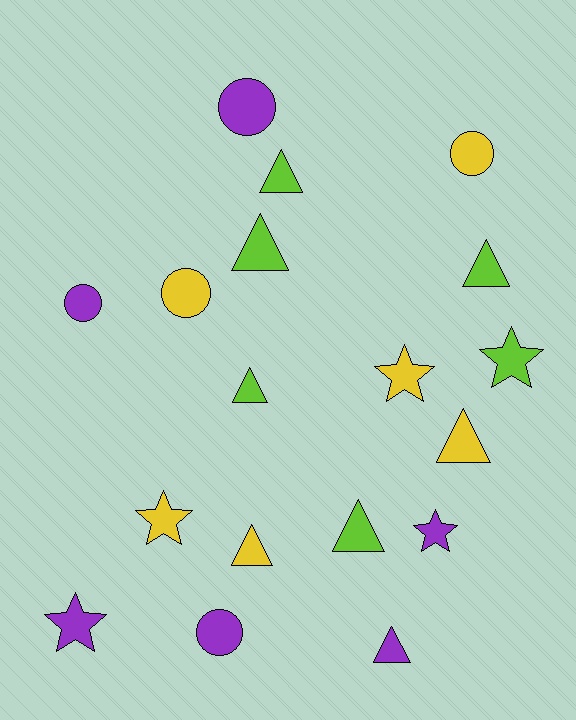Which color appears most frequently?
Lime, with 6 objects.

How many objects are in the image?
There are 18 objects.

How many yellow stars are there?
There are 2 yellow stars.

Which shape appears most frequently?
Triangle, with 8 objects.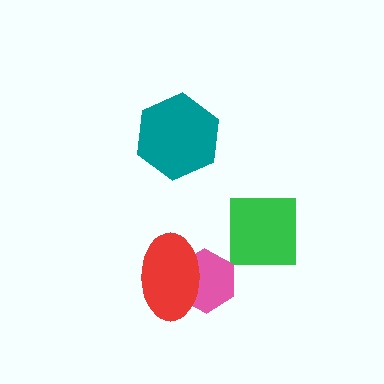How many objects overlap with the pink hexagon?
1 object overlaps with the pink hexagon.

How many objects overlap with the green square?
0 objects overlap with the green square.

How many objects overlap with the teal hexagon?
0 objects overlap with the teal hexagon.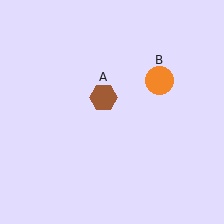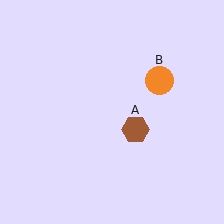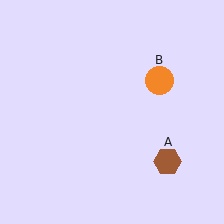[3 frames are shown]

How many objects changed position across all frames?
1 object changed position: brown hexagon (object A).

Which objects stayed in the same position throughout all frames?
Orange circle (object B) remained stationary.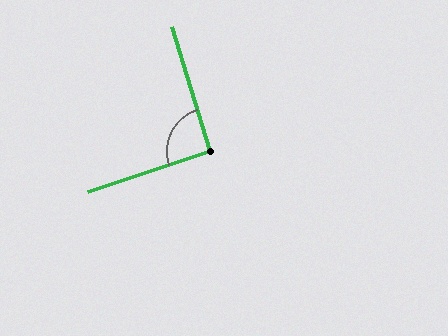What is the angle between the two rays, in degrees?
Approximately 92 degrees.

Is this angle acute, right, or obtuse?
It is approximately a right angle.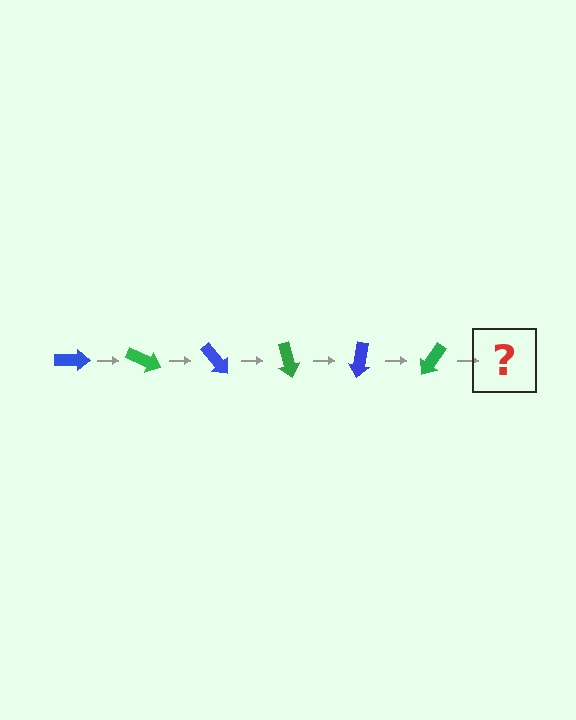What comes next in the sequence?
The next element should be a blue arrow, rotated 150 degrees from the start.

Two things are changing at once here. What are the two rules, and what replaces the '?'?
The two rules are that it rotates 25 degrees each step and the color cycles through blue and green. The '?' should be a blue arrow, rotated 150 degrees from the start.